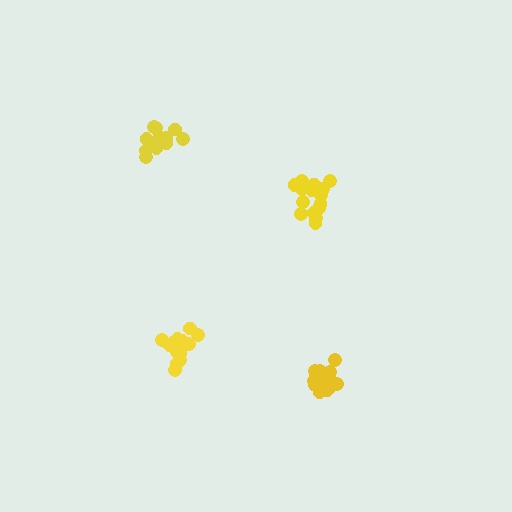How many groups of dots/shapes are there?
There are 4 groups.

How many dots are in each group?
Group 1: 15 dots, Group 2: 17 dots, Group 3: 16 dots, Group 4: 14 dots (62 total).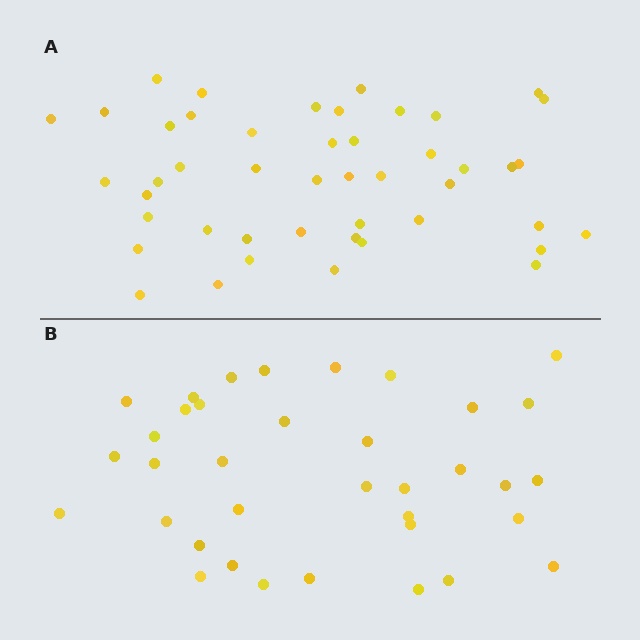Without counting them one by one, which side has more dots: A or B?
Region A (the top region) has more dots.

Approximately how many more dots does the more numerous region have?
Region A has roughly 10 or so more dots than region B.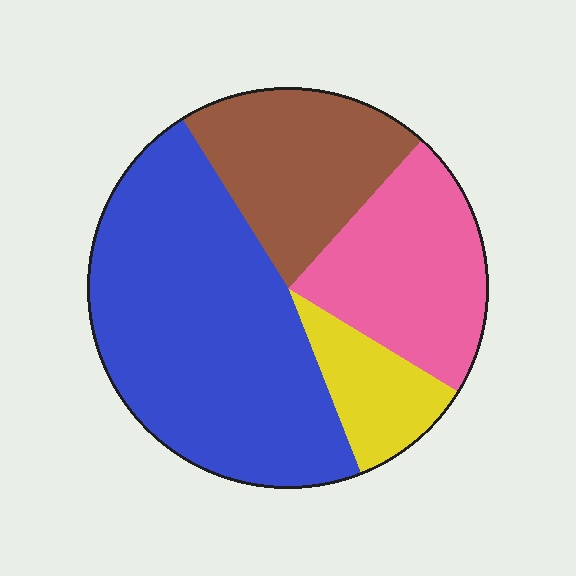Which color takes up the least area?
Yellow, at roughly 10%.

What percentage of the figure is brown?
Brown covers roughly 20% of the figure.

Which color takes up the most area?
Blue, at roughly 45%.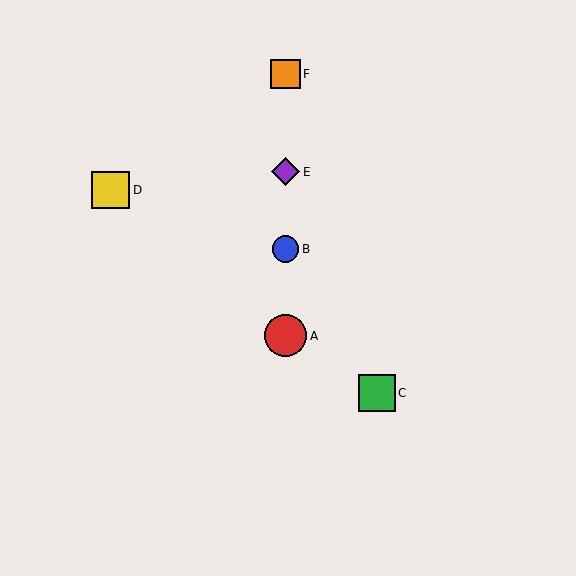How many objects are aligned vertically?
4 objects (A, B, E, F) are aligned vertically.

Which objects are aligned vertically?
Objects A, B, E, F are aligned vertically.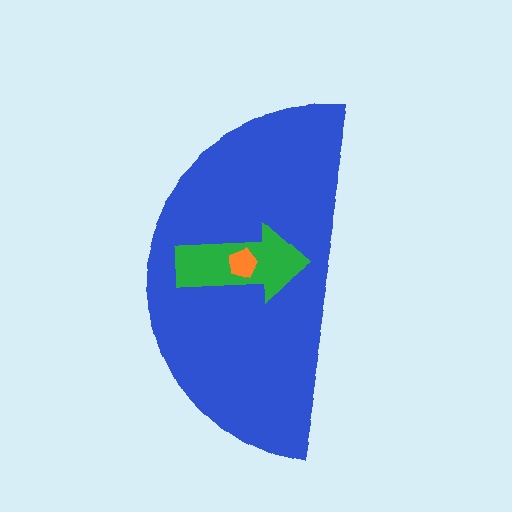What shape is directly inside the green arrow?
The orange pentagon.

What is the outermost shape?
The blue semicircle.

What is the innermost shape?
The orange pentagon.